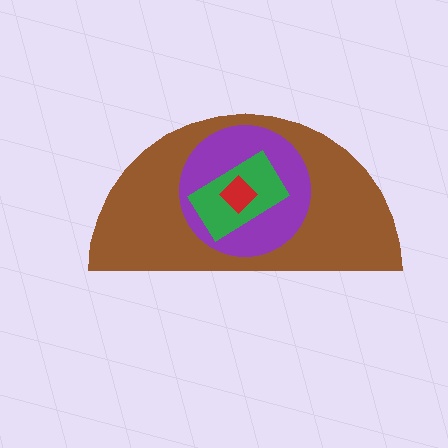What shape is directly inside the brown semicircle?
The purple circle.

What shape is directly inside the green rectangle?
The red diamond.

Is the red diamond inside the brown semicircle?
Yes.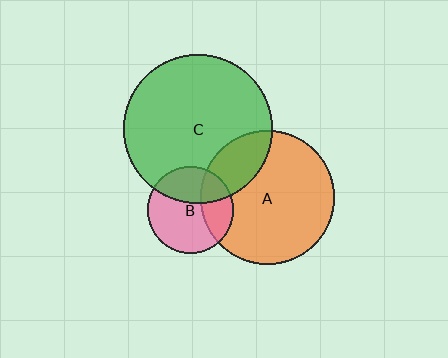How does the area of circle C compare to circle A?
Approximately 1.2 times.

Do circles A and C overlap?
Yes.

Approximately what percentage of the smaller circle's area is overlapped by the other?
Approximately 20%.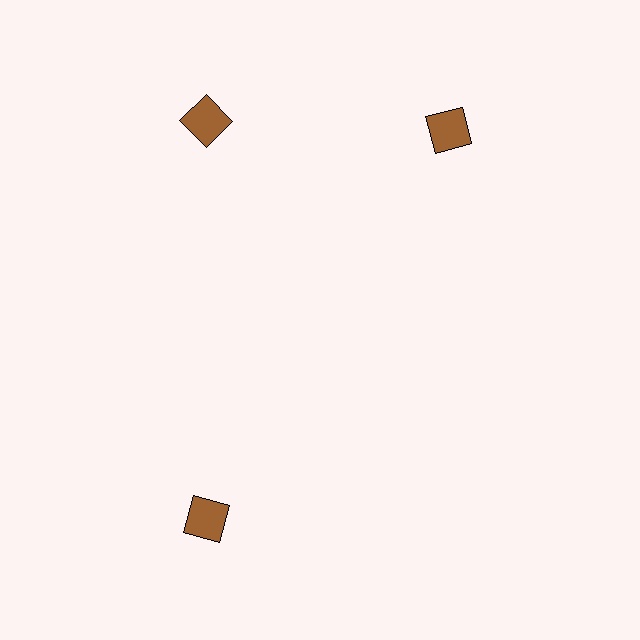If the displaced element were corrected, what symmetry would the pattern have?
It would have 3-fold rotational symmetry — the pattern would map onto itself every 120 degrees.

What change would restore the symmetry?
The symmetry would be restored by rotating it back into even spacing with its neighbors so that all 3 squares sit at equal angles and equal distance from the center.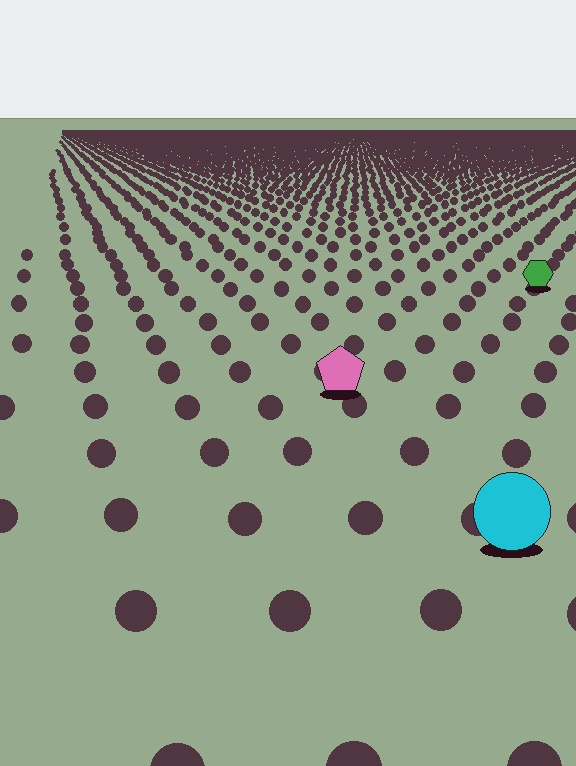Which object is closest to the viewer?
The cyan circle is closest. The texture marks near it are larger and more spread out.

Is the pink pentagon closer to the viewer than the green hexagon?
Yes. The pink pentagon is closer — you can tell from the texture gradient: the ground texture is coarser near it.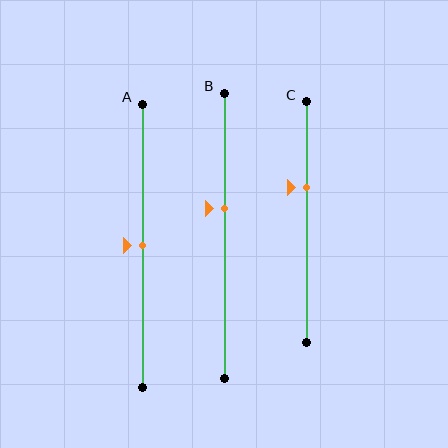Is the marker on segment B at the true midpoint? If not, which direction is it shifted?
No, the marker on segment B is shifted upward by about 9% of the segment length.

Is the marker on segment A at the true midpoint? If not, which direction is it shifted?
Yes, the marker on segment A is at the true midpoint.